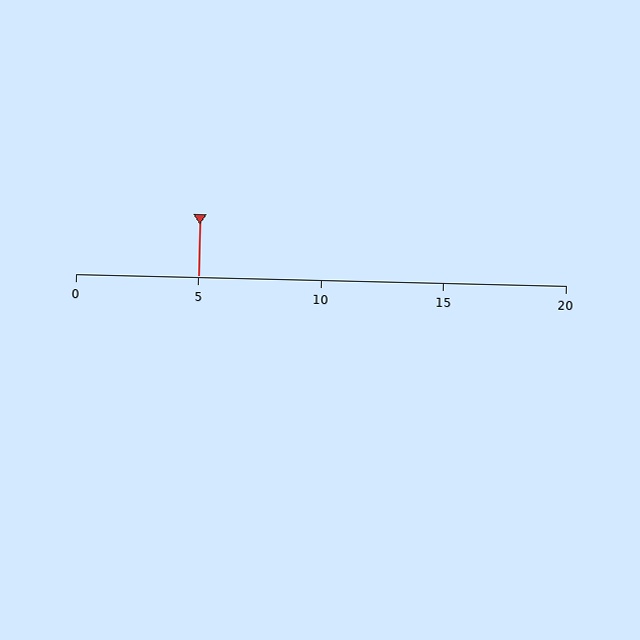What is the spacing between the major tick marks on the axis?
The major ticks are spaced 5 apart.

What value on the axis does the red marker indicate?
The marker indicates approximately 5.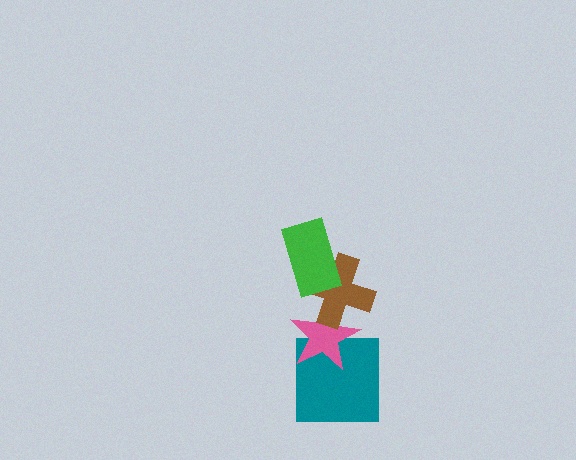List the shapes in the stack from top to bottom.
From top to bottom: the green rectangle, the brown cross, the pink star, the teal square.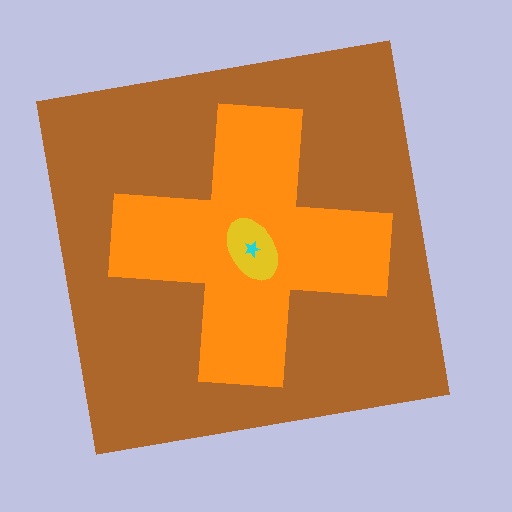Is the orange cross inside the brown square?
Yes.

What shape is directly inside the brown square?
The orange cross.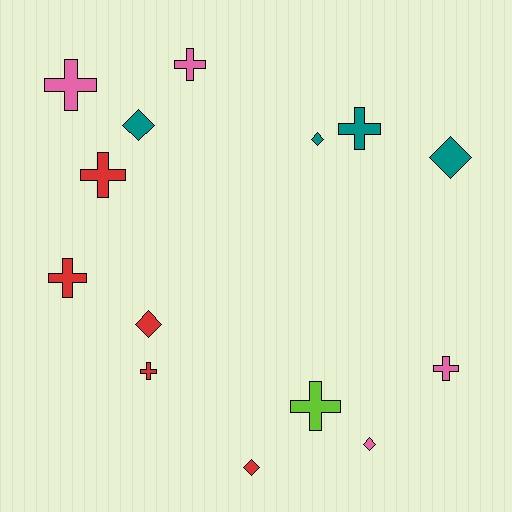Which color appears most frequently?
Red, with 5 objects.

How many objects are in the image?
There are 14 objects.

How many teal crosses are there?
There is 1 teal cross.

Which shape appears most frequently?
Cross, with 8 objects.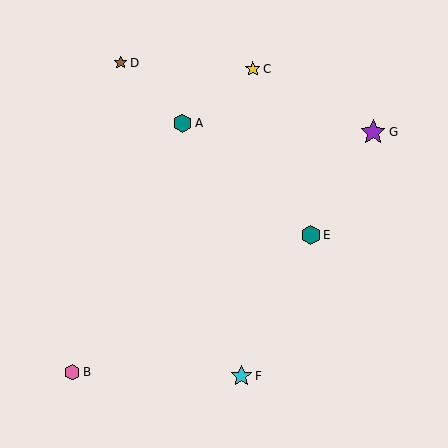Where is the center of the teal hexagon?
The center of the teal hexagon is at (183, 123).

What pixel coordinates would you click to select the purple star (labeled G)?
Click at (373, 132) to select the purple star G.